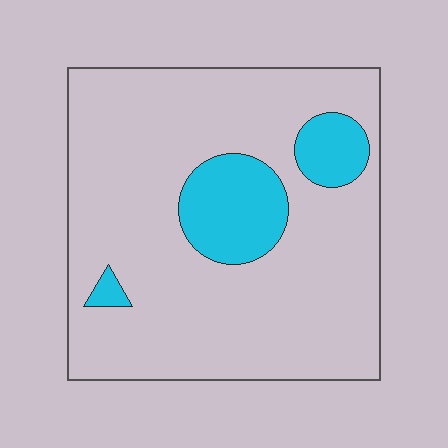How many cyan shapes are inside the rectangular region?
3.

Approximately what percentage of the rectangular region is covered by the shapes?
Approximately 15%.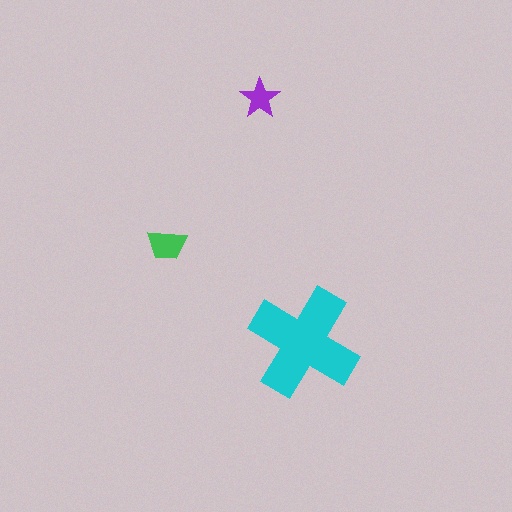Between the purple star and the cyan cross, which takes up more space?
The cyan cross.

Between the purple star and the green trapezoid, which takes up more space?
The green trapezoid.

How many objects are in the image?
There are 3 objects in the image.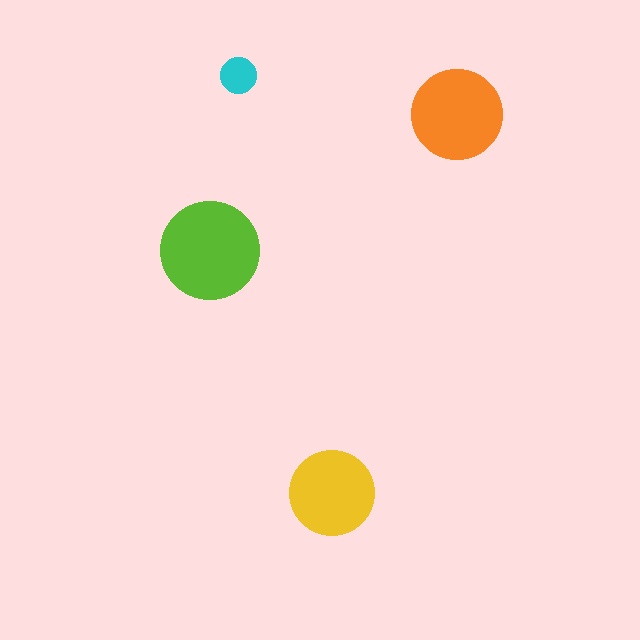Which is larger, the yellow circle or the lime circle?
The lime one.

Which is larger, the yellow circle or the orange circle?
The orange one.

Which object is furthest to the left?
The lime circle is leftmost.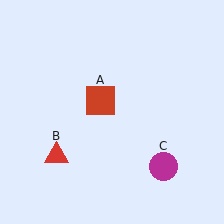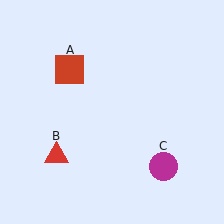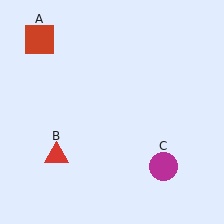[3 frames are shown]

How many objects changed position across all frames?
1 object changed position: red square (object A).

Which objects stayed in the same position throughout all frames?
Red triangle (object B) and magenta circle (object C) remained stationary.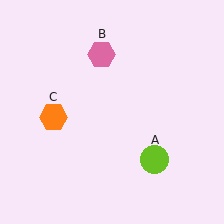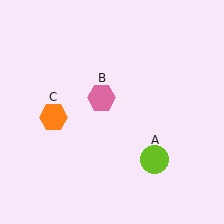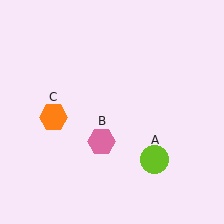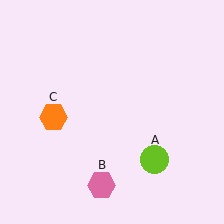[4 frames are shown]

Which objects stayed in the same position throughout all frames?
Lime circle (object A) and orange hexagon (object C) remained stationary.